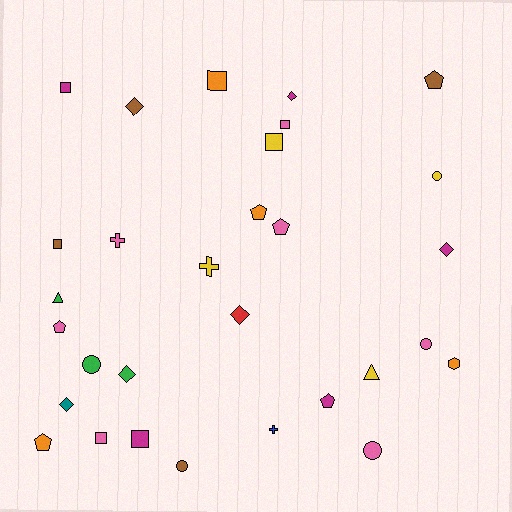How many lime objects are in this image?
There are no lime objects.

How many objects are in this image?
There are 30 objects.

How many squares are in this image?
There are 7 squares.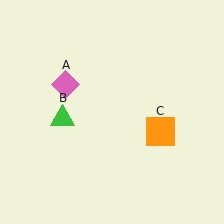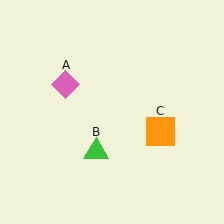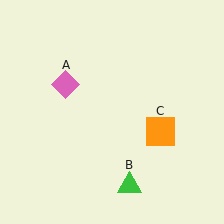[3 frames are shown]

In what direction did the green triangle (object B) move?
The green triangle (object B) moved down and to the right.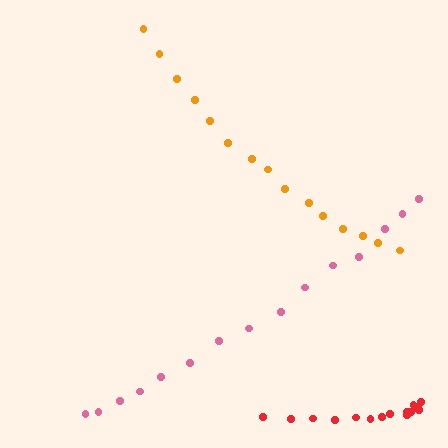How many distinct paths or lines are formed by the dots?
There are 3 distinct paths.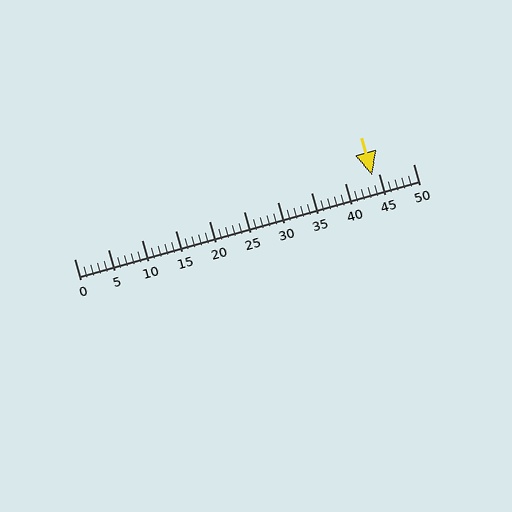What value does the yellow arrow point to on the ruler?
The yellow arrow points to approximately 44.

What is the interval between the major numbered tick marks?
The major tick marks are spaced 5 units apart.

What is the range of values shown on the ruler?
The ruler shows values from 0 to 50.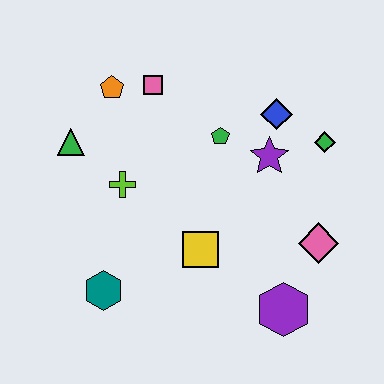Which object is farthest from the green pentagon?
The teal hexagon is farthest from the green pentagon.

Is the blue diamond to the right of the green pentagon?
Yes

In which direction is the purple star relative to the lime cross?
The purple star is to the right of the lime cross.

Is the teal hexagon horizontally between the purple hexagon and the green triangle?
Yes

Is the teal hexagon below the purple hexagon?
No